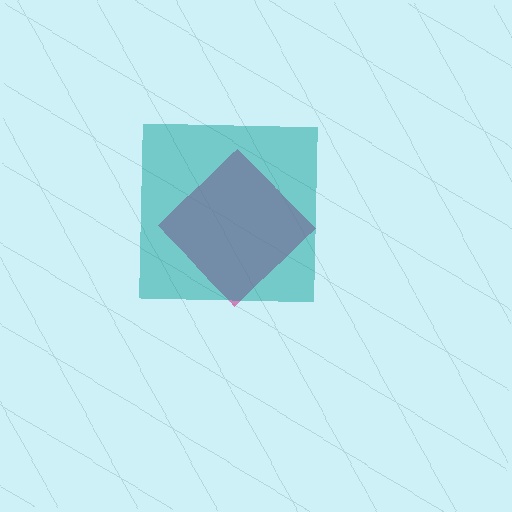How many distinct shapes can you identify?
There are 2 distinct shapes: a magenta diamond, a teal square.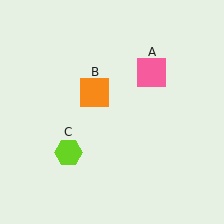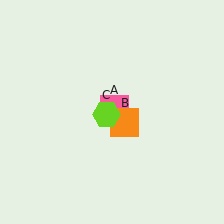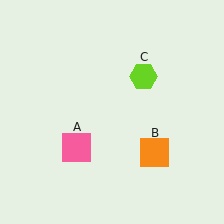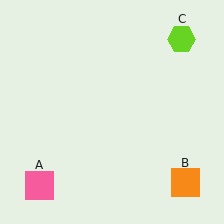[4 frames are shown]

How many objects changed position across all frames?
3 objects changed position: pink square (object A), orange square (object B), lime hexagon (object C).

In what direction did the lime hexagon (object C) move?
The lime hexagon (object C) moved up and to the right.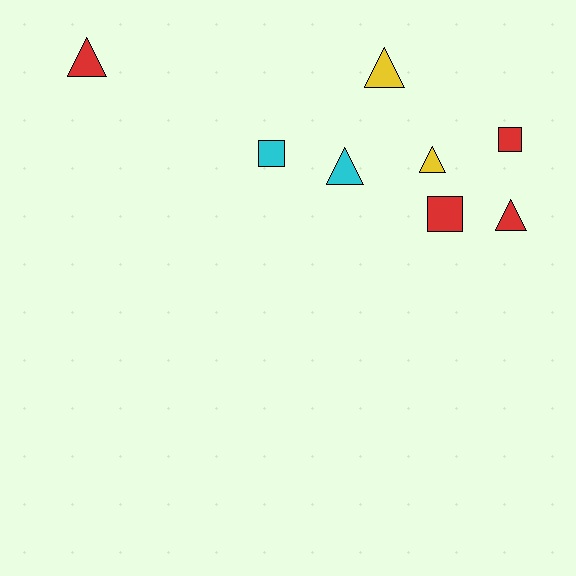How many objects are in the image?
There are 8 objects.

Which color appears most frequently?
Red, with 4 objects.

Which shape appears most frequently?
Triangle, with 5 objects.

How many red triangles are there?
There are 2 red triangles.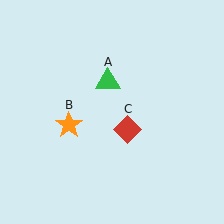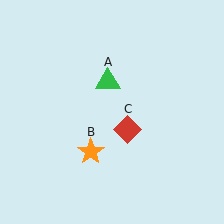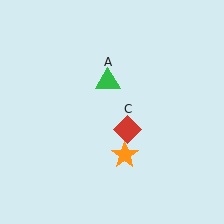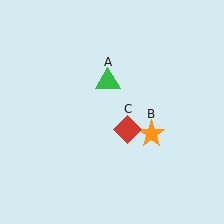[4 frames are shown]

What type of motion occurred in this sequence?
The orange star (object B) rotated counterclockwise around the center of the scene.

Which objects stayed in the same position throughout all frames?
Green triangle (object A) and red diamond (object C) remained stationary.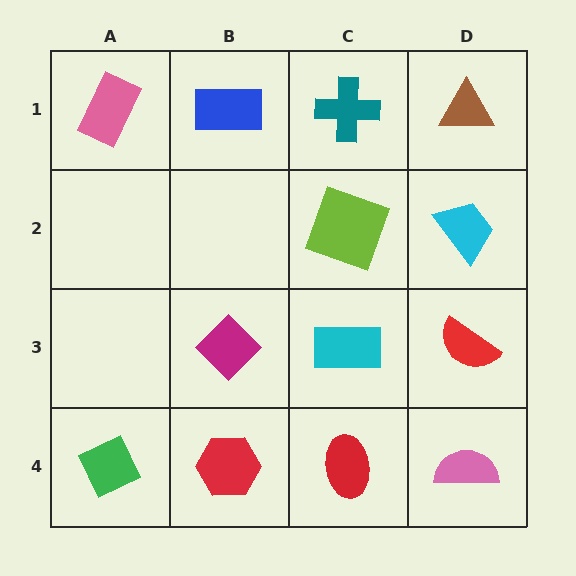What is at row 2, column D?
A cyan trapezoid.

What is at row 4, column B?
A red hexagon.